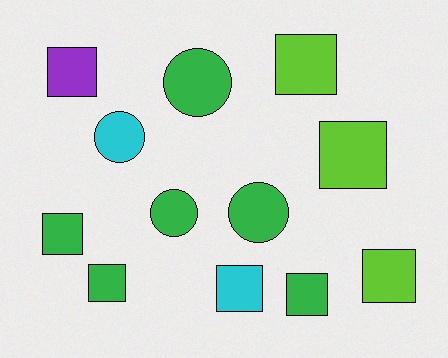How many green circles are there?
There are 3 green circles.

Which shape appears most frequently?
Square, with 8 objects.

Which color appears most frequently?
Green, with 6 objects.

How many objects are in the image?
There are 12 objects.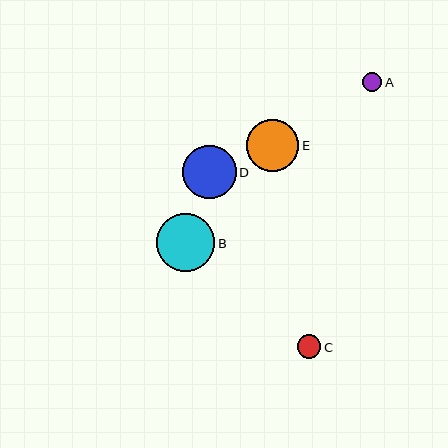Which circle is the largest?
Circle B is the largest with a size of approximately 58 pixels.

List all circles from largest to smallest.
From largest to smallest: B, D, E, C, A.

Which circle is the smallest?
Circle A is the smallest with a size of approximately 19 pixels.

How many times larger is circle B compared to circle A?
Circle B is approximately 3.0 times the size of circle A.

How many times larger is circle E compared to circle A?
Circle E is approximately 2.7 times the size of circle A.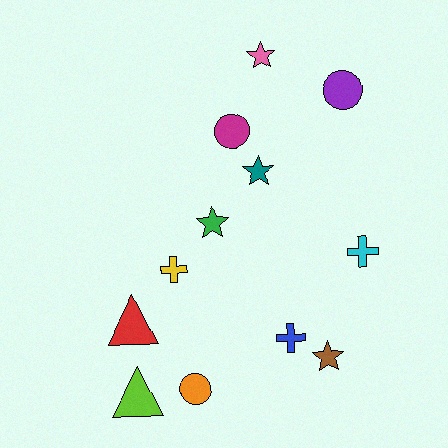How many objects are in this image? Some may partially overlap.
There are 12 objects.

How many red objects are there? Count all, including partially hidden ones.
There is 1 red object.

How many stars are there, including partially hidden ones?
There are 4 stars.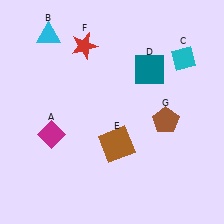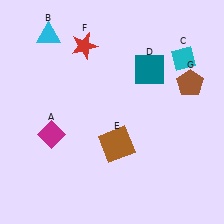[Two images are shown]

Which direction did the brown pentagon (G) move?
The brown pentagon (G) moved up.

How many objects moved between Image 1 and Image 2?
1 object moved between the two images.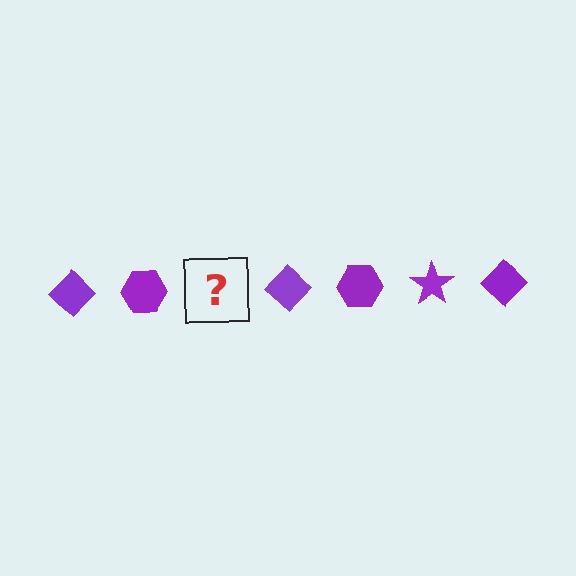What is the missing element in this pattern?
The missing element is a purple star.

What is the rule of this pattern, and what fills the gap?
The rule is that the pattern cycles through diamond, hexagon, star shapes in purple. The gap should be filled with a purple star.